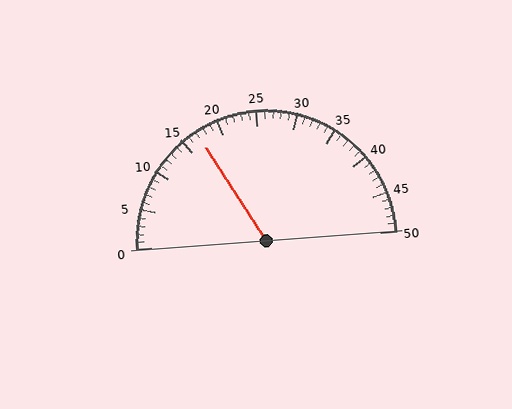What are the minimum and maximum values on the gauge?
The gauge ranges from 0 to 50.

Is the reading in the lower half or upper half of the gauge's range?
The reading is in the lower half of the range (0 to 50).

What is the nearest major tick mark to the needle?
The nearest major tick mark is 15.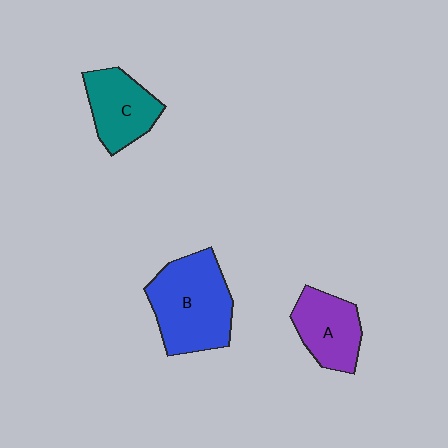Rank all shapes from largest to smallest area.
From largest to smallest: B (blue), C (teal), A (purple).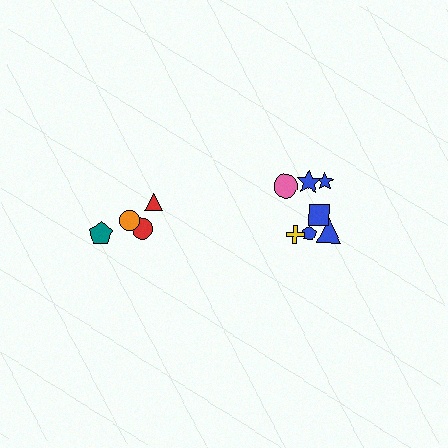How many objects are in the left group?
There are 4 objects.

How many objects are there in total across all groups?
There are 11 objects.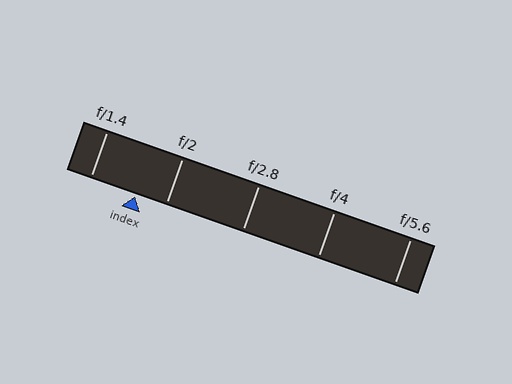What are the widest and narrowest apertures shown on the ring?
The widest aperture shown is f/1.4 and the narrowest is f/5.6.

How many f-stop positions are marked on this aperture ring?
There are 5 f-stop positions marked.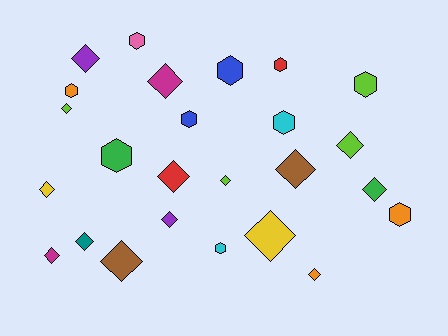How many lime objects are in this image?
There are 4 lime objects.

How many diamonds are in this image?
There are 15 diamonds.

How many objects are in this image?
There are 25 objects.